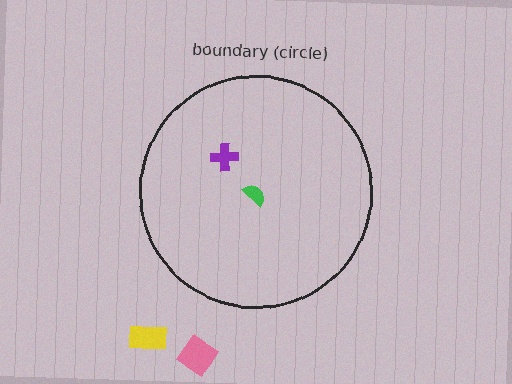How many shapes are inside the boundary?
2 inside, 2 outside.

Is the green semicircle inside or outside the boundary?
Inside.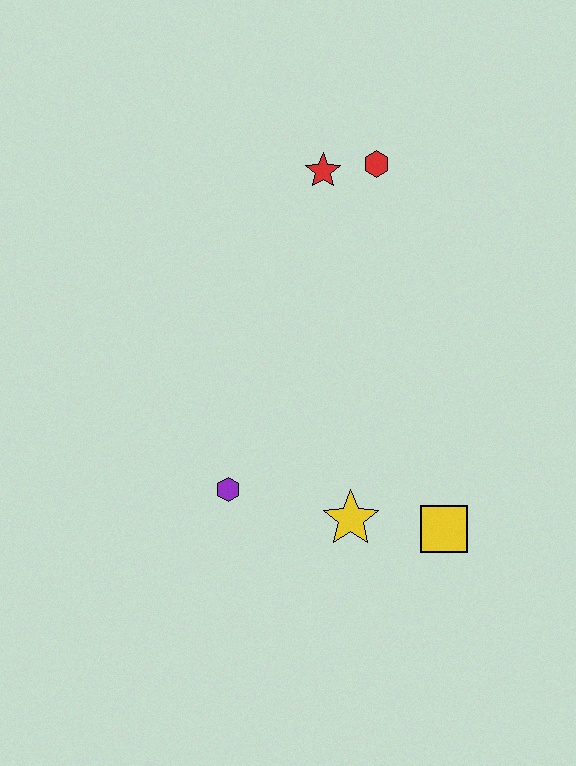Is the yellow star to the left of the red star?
No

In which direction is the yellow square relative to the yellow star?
The yellow square is to the right of the yellow star.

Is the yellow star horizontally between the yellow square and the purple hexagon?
Yes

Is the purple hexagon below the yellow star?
No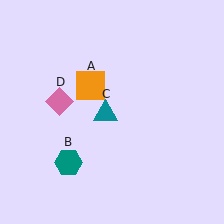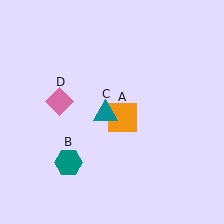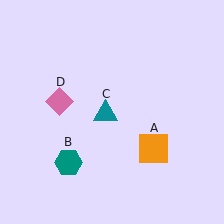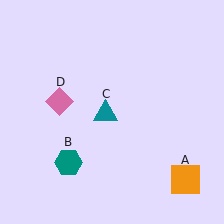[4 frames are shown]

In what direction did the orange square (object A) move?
The orange square (object A) moved down and to the right.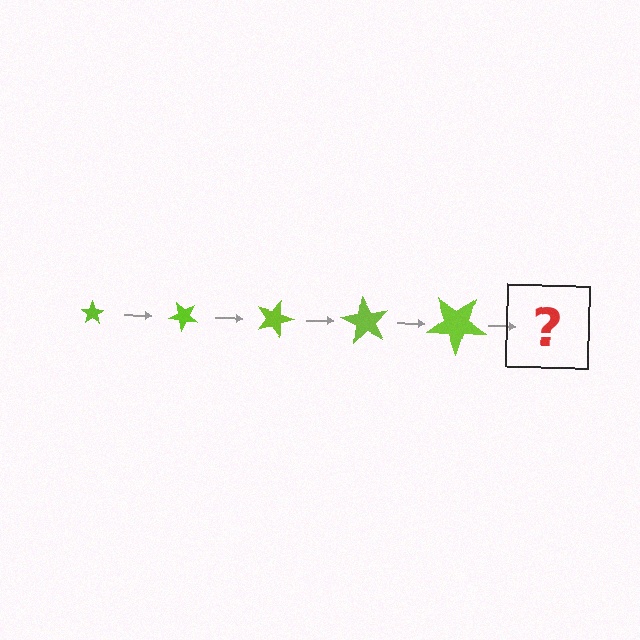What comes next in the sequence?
The next element should be a star, larger than the previous one and rotated 225 degrees from the start.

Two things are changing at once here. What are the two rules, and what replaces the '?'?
The two rules are that the star grows larger each step and it rotates 45 degrees each step. The '?' should be a star, larger than the previous one and rotated 225 degrees from the start.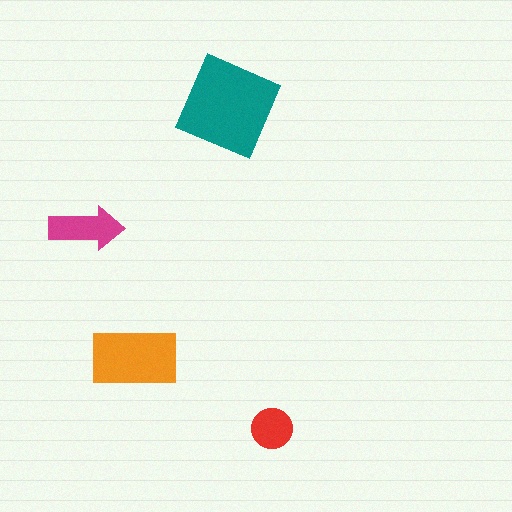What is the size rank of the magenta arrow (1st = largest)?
3rd.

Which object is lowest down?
The red circle is bottommost.